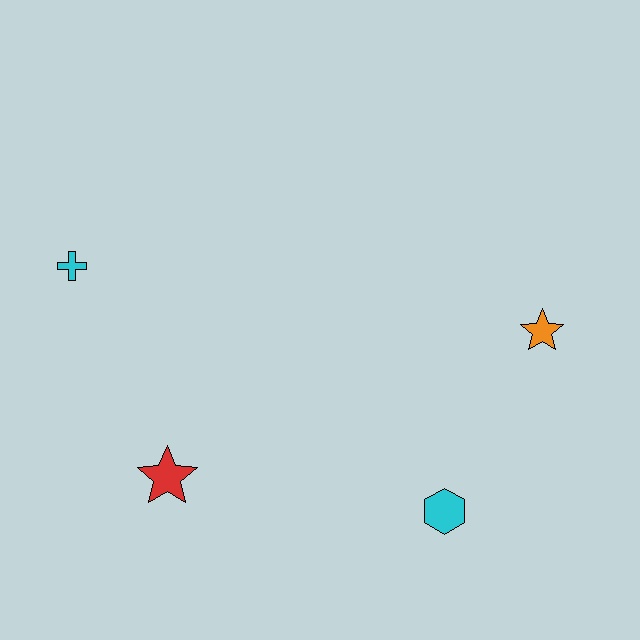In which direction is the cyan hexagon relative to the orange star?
The cyan hexagon is below the orange star.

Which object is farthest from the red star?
The orange star is farthest from the red star.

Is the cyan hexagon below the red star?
Yes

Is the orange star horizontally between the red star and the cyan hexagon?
No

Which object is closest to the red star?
The cyan cross is closest to the red star.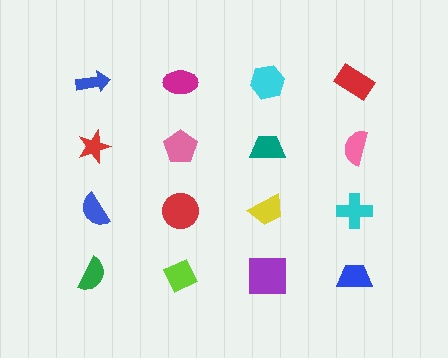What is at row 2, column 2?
A pink pentagon.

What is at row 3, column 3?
A yellow trapezoid.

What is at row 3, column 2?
A red circle.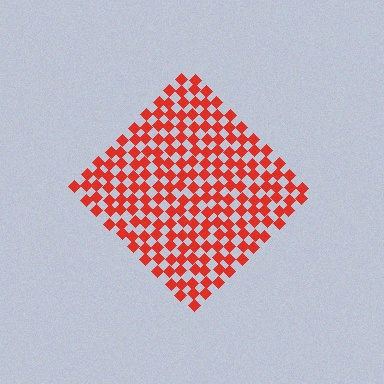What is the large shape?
The large shape is a diamond.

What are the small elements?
The small elements are diamonds.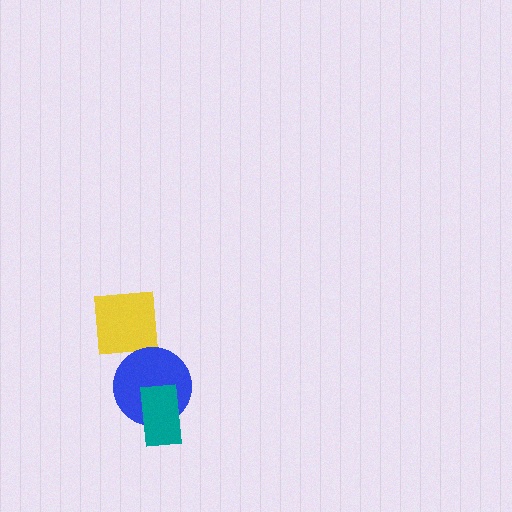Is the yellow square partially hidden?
Yes, it is partially covered by another shape.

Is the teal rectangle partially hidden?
No, no other shape covers it.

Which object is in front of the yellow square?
The blue circle is in front of the yellow square.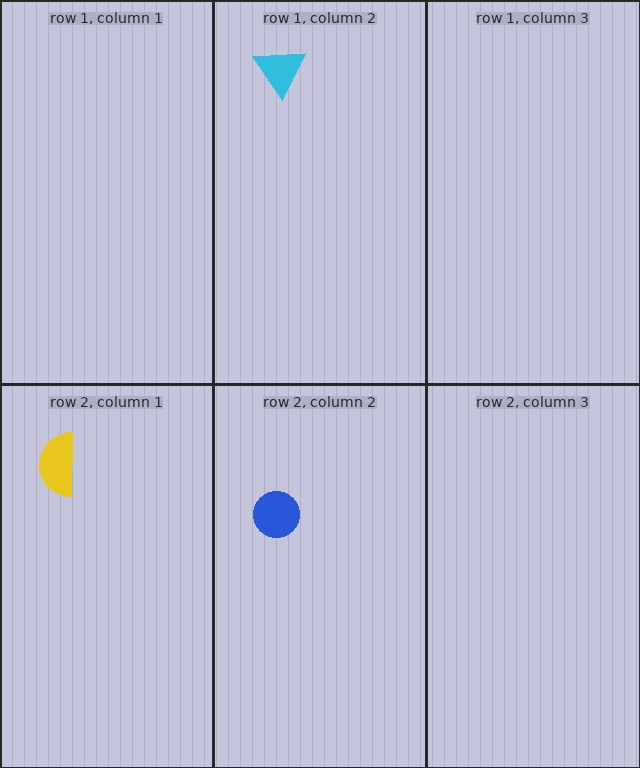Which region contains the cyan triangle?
The row 1, column 2 region.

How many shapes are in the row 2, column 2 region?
1.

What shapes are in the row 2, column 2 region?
The blue circle.